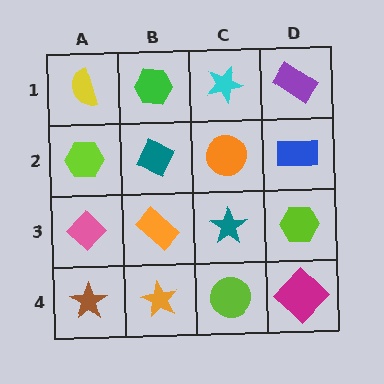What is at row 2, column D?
A blue rectangle.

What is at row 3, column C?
A teal star.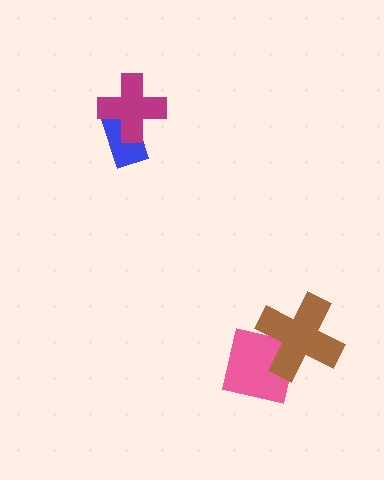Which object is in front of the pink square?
The brown cross is in front of the pink square.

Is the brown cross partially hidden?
No, no other shape covers it.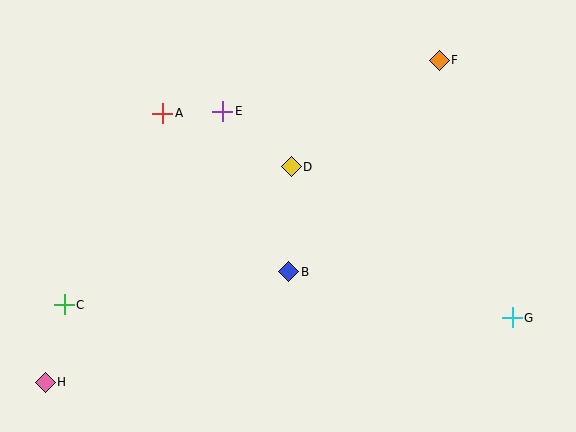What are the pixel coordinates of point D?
Point D is at (291, 167).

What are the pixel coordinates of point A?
Point A is at (163, 113).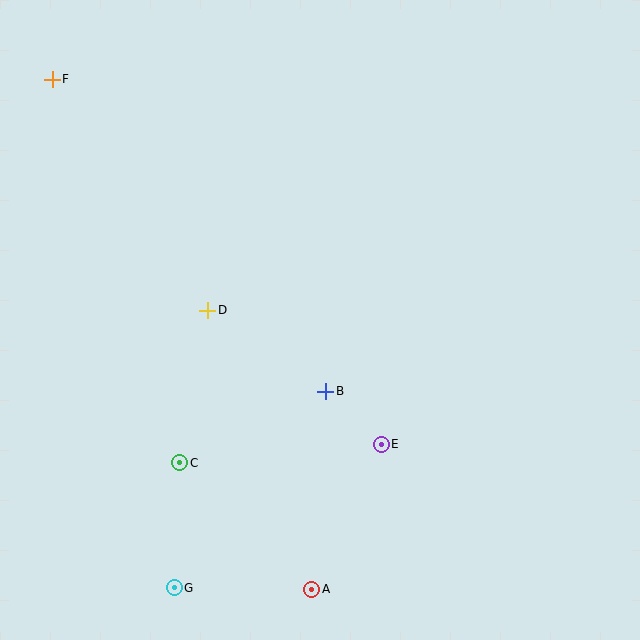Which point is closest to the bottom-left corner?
Point G is closest to the bottom-left corner.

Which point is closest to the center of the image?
Point B at (326, 391) is closest to the center.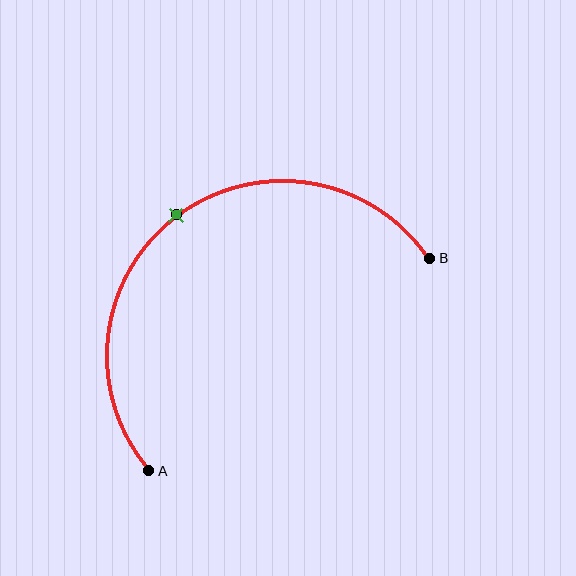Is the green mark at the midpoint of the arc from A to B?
Yes. The green mark lies on the arc at equal arc-length from both A and B — it is the arc midpoint.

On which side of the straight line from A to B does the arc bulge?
The arc bulges above and to the left of the straight line connecting A and B.